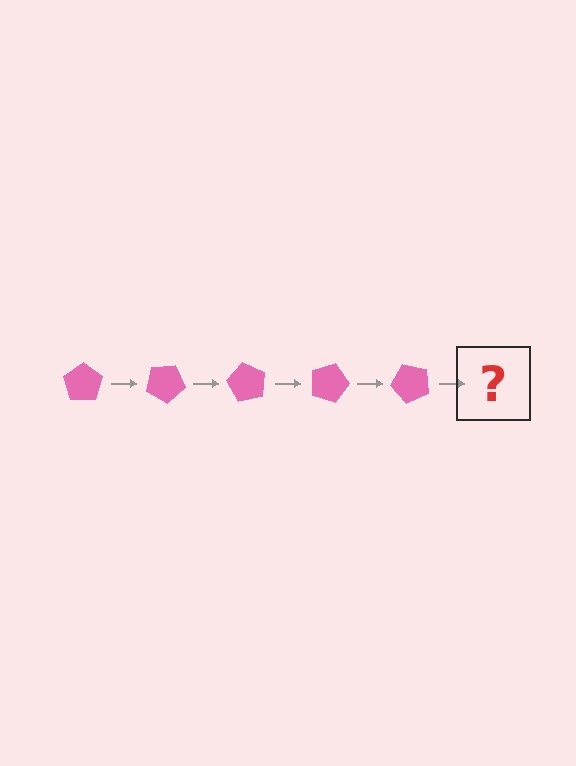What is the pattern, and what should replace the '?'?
The pattern is that the pentagon rotates 30 degrees each step. The '?' should be a pink pentagon rotated 150 degrees.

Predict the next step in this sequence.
The next step is a pink pentagon rotated 150 degrees.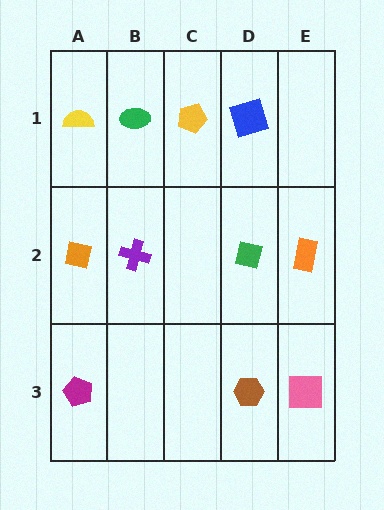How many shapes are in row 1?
4 shapes.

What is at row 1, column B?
A green ellipse.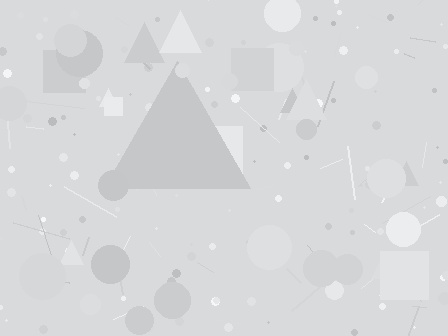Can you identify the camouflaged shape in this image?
The camouflaged shape is a triangle.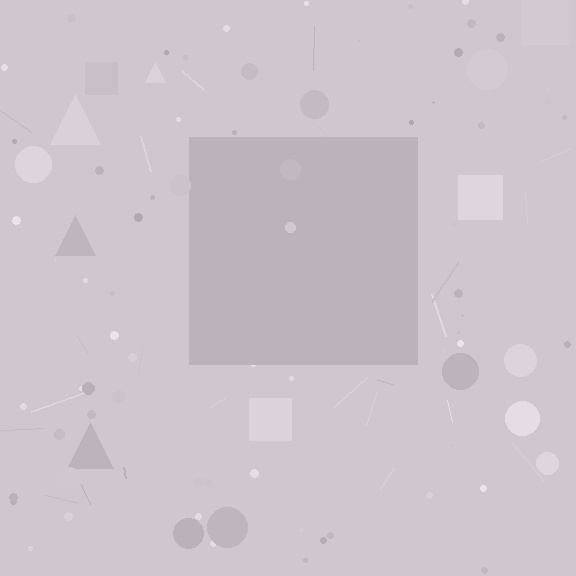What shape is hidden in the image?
A square is hidden in the image.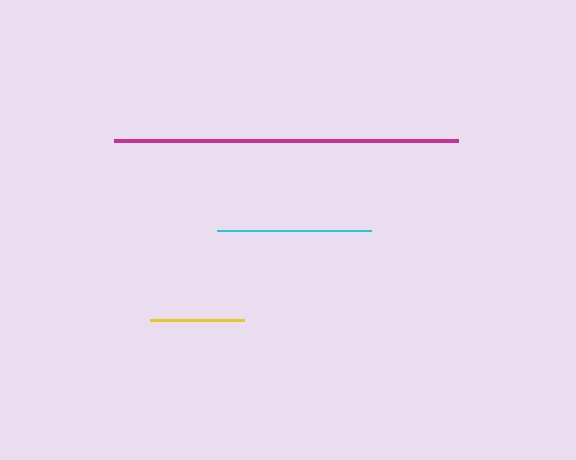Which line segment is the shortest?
The yellow line is the shortest at approximately 95 pixels.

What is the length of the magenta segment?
The magenta segment is approximately 343 pixels long.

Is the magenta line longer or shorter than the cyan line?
The magenta line is longer than the cyan line.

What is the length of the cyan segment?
The cyan segment is approximately 154 pixels long.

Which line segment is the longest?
The magenta line is the longest at approximately 343 pixels.